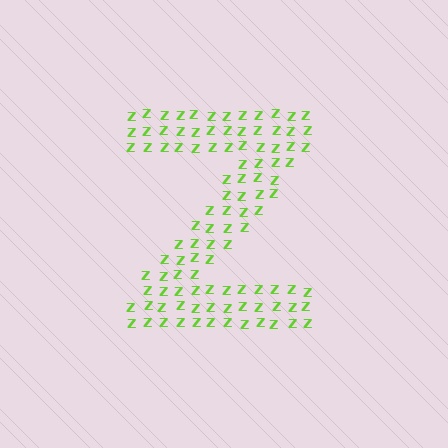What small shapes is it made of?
It is made of small letter Z's.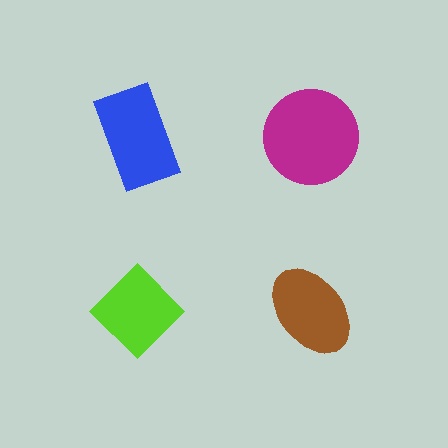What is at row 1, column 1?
A blue rectangle.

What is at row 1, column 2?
A magenta circle.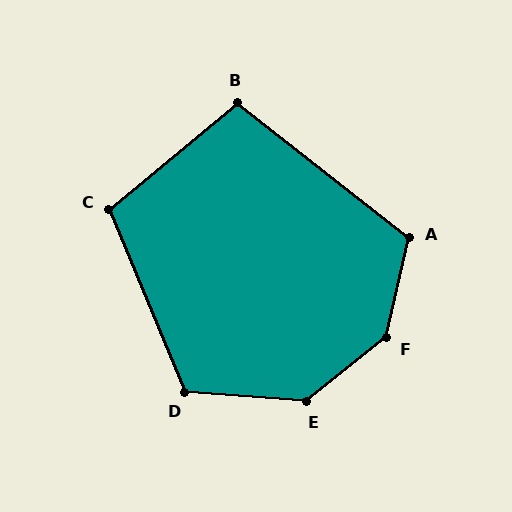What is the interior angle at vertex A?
Approximately 116 degrees (obtuse).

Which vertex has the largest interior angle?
F, at approximately 141 degrees.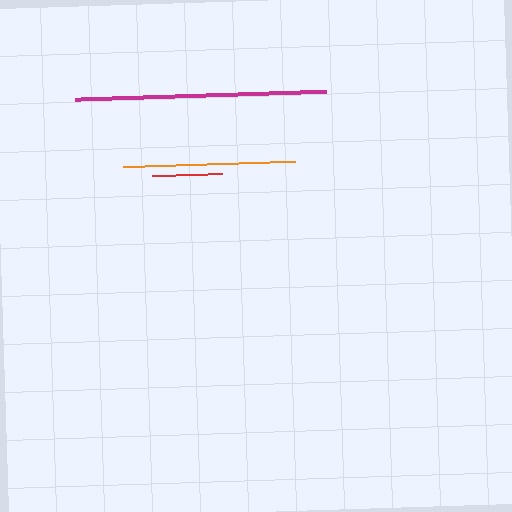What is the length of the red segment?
The red segment is approximately 71 pixels long.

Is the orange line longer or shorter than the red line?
The orange line is longer than the red line.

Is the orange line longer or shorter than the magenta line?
The magenta line is longer than the orange line.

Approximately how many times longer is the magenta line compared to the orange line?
The magenta line is approximately 1.5 times the length of the orange line.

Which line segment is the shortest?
The red line is the shortest at approximately 71 pixels.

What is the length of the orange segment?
The orange segment is approximately 172 pixels long.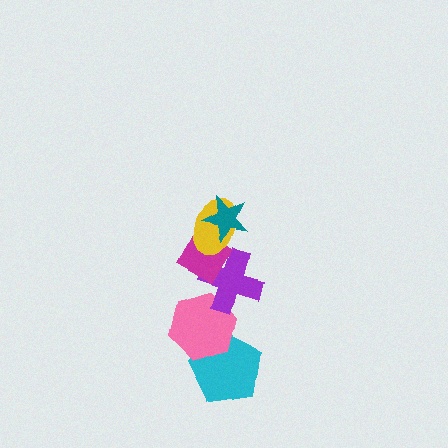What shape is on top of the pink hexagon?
The purple cross is on top of the pink hexagon.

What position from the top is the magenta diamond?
The magenta diamond is 3rd from the top.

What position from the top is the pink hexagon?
The pink hexagon is 5th from the top.